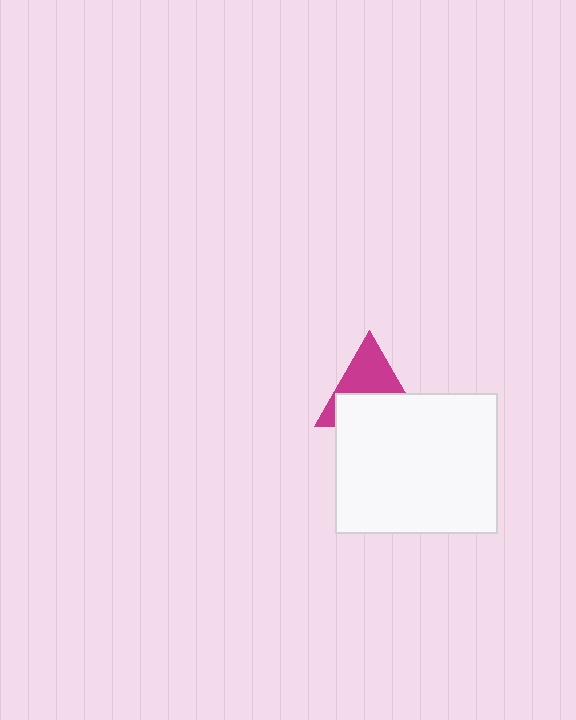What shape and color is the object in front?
The object in front is a white rectangle.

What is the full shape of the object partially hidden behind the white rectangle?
The partially hidden object is a magenta triangle.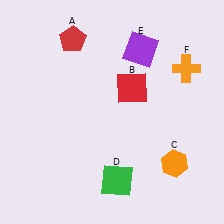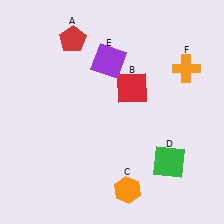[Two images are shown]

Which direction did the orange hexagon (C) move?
The orange hexagon (C) moved left.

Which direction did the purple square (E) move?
The purple square (E) moved left.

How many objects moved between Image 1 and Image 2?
3 objects moved between the two images.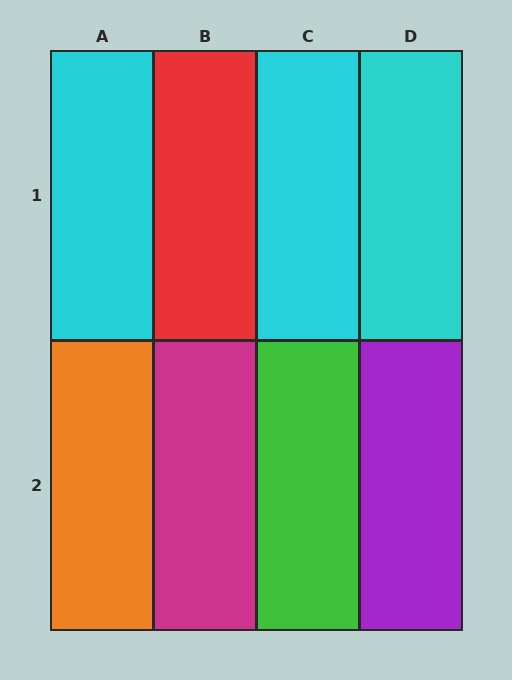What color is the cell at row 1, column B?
Red.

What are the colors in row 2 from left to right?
Orange, magenta, green, purple.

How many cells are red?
1 cell is red.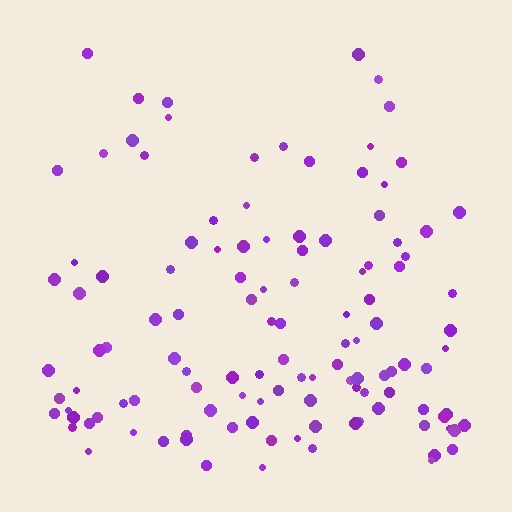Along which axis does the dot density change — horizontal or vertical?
Vertical.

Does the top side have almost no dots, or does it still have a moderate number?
Still a moderate number, just noticeably fewer than the bottom.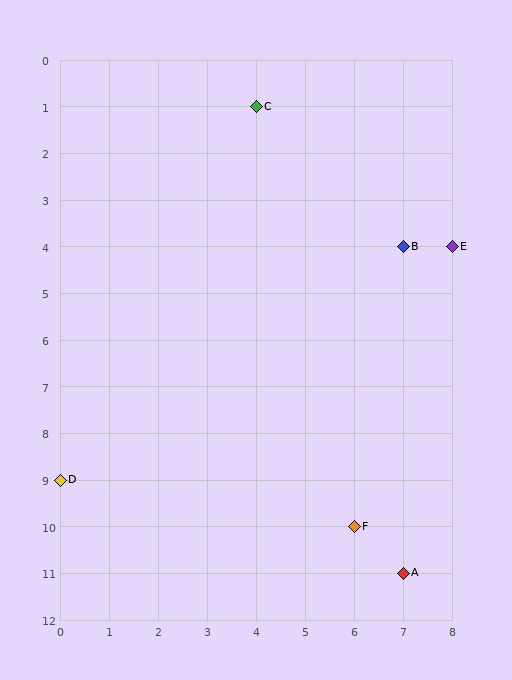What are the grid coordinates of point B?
Point B is at grid coordinates (7, 4).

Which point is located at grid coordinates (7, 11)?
Point A is at (7, 11).